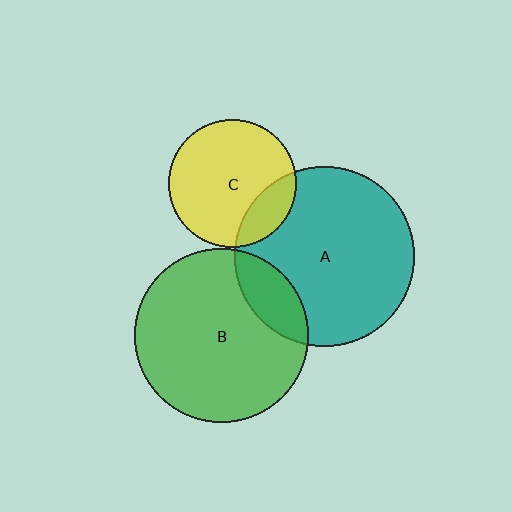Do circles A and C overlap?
Yes.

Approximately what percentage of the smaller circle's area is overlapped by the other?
Approximately 20%.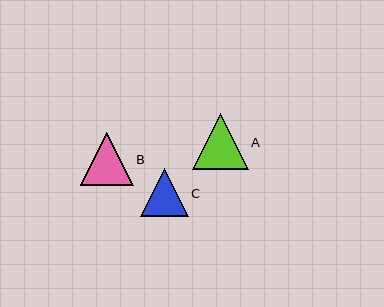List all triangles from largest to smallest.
From largest to smallest: A, B, C.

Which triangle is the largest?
Triangle A is the largest with a size of approximately 55 pixels.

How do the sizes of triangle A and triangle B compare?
Triangle A and triangle B are approximately the same size.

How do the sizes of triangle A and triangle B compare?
Triangle A and triangle B are approximately the same size.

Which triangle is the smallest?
Triangle C is the smallest with a size of approximately 48 pixels.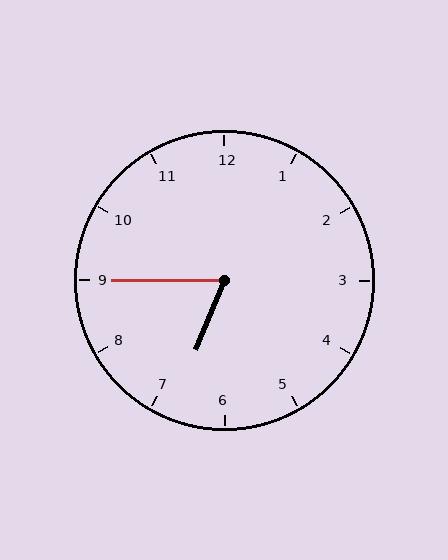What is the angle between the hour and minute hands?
Approximately 68 degrees.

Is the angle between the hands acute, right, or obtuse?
It is acute.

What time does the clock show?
6:45.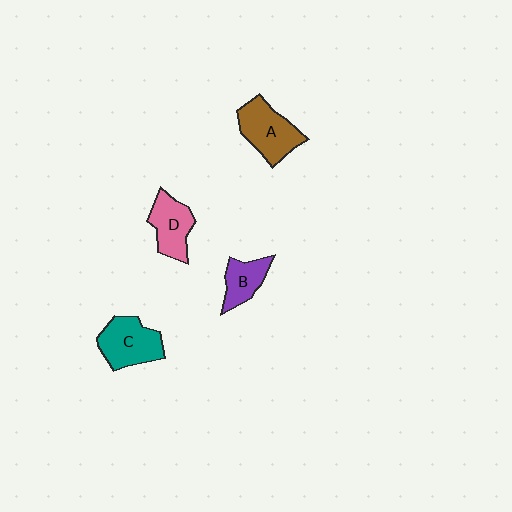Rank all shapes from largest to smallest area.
From largest to smallest: A (brown), C (teal), D (pink), B (purple).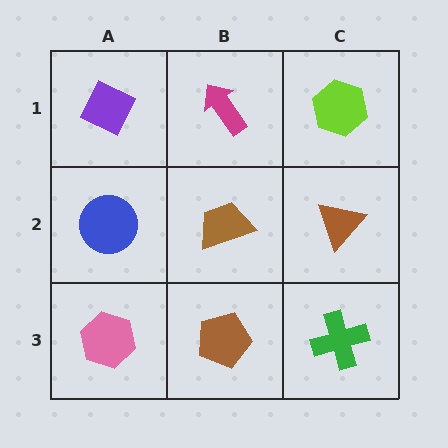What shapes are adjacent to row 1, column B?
A brown trapezoid (row 2, column B), a purple diamond (row 1, column A), a lime hexagon (row 1, column C).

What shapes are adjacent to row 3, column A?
A blue circle (row 2, column A), a brown pentagon (row 3, column B).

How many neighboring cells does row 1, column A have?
2.